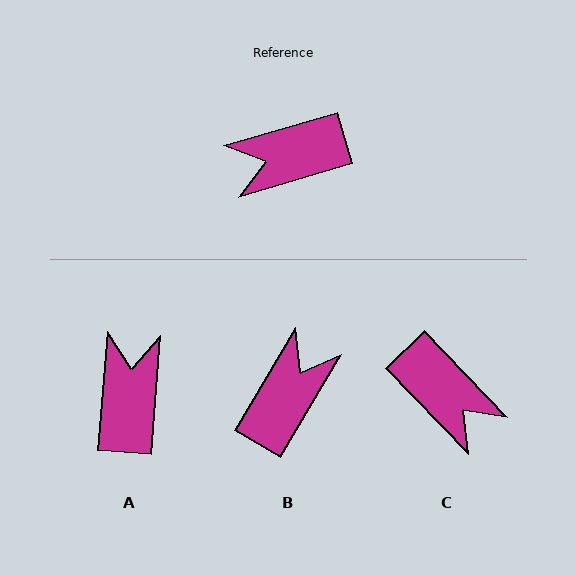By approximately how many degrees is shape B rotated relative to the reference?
Approximately 137 degrees clockwise.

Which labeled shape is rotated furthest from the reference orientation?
B, about 137 degrees away.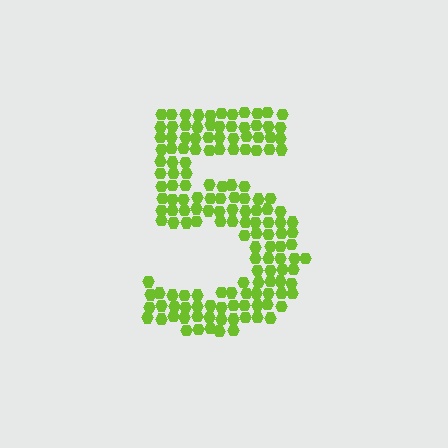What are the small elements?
The small elements are hexagons.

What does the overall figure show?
The overall figure shows the digit 5.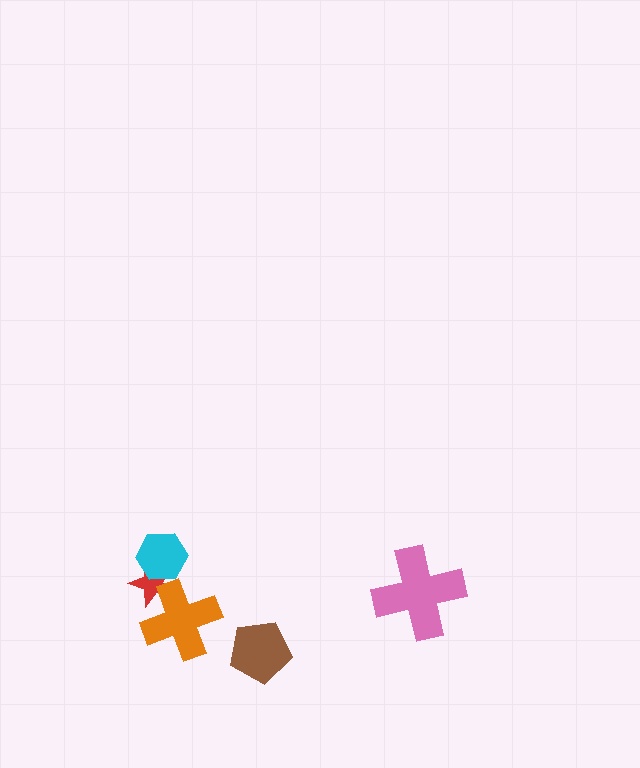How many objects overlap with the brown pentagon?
0 objects overlap with the brown pentagon.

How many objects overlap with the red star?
2 objects overlap with the red star.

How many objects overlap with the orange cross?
1 object overlaps with the orange cross.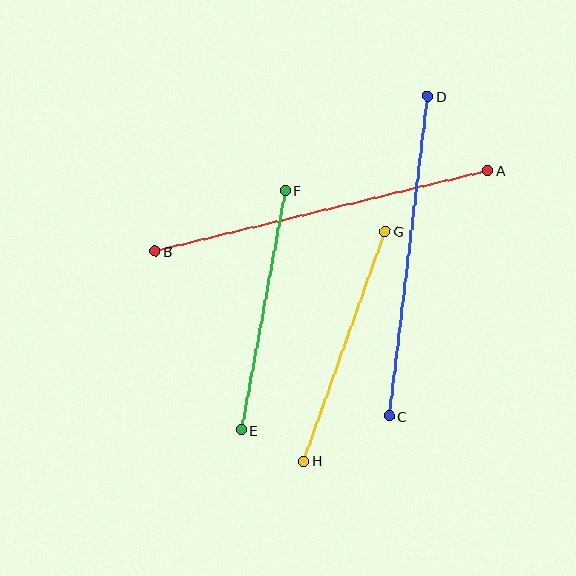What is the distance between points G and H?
The distance is approximately 244 pixels.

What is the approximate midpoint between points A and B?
The midpoint is at approximately (321, 211) pixels.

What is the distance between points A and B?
The distance is approximately 342 pixels.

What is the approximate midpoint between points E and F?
The midpoint is at approximately (263, 310) pixels.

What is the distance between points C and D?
The distance is approximately 322 pixels.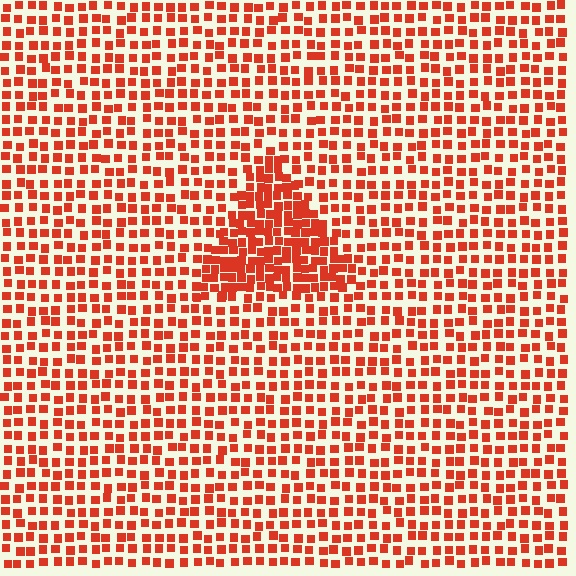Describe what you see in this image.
The image contains small red elements arranged at two different densities. A triangle-shaped region is visible where the elements are more densely packed than the surrounding area.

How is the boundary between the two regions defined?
The boundary is defined by a change in element density (approximately 1.9x ratio). All elements are the same color, size, and shape.